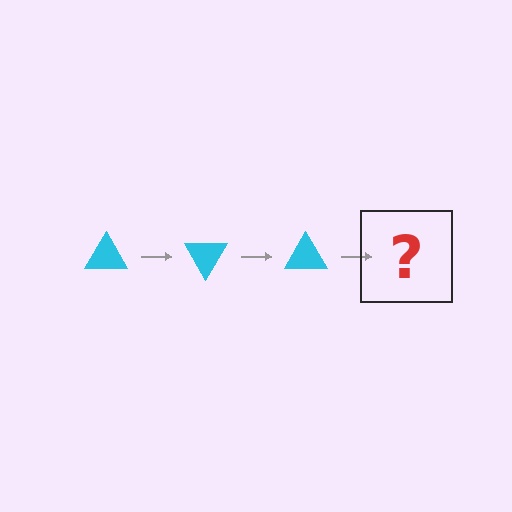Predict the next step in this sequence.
The next step is a cyan triangle rotated 180 degrees.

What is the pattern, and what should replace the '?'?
The pattern is that the triangle rotates 60 degrees each step. The '?' should be a cyan triangle rotated 180 degrees.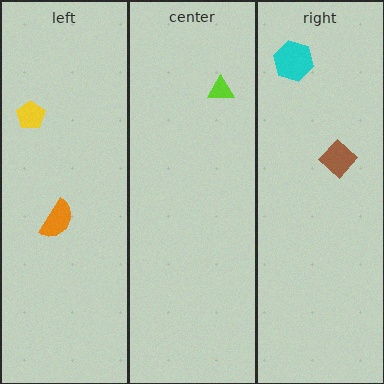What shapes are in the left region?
The yellow pentagon, the orange semicircle.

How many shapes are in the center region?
1.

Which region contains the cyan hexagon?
The right region.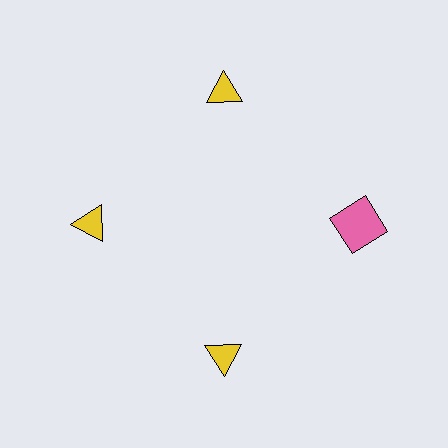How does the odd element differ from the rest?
It differs in both color (pink instead of yellow) and shape (square instead of triangle).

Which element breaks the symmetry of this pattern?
The pink square at roughly the 3 o'clock position breaks the symmetry. All other shapes are yellow triangles.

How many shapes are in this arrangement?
There are 4 shapes arranged in a ring pattern.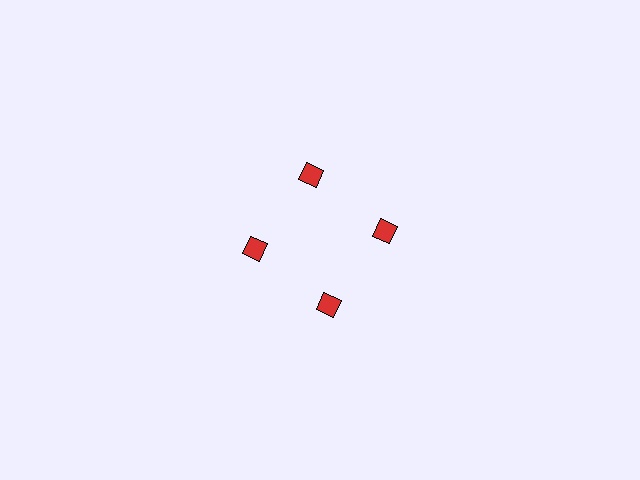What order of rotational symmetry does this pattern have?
This pattern has 4-fold rotational symmetry.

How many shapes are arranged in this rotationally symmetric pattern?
There are 4 shapes, arranged in 4 groups of 1.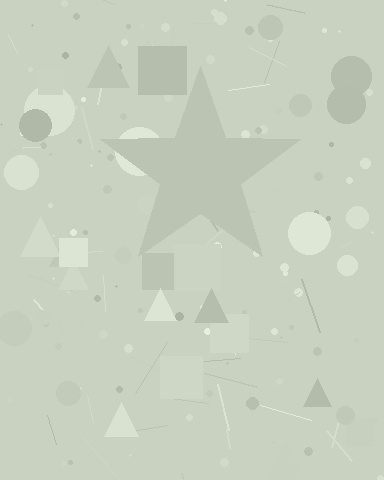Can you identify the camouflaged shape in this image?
The camouflaged shape is a star.